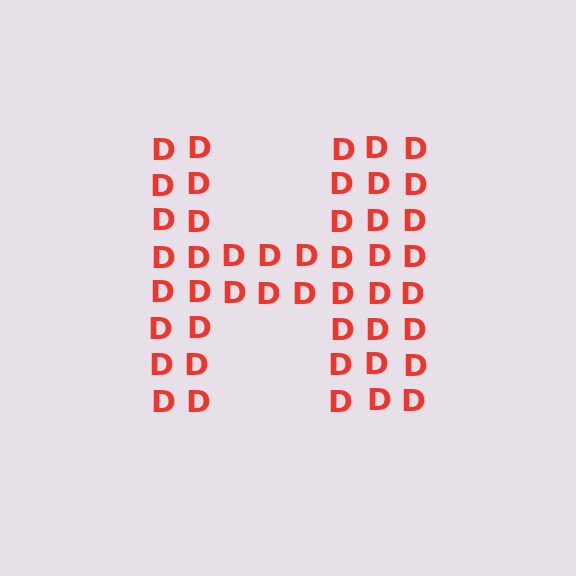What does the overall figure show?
The overall figure shows the letter H.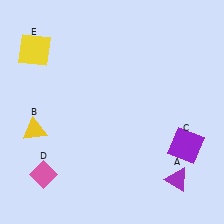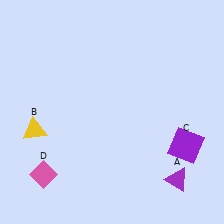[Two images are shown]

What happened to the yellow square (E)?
The yellow square (E) was removed in Image 2. It was in the top-left area of Image 1.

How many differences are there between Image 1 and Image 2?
There is 1 difference between the two images.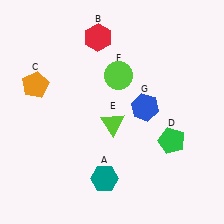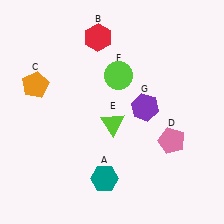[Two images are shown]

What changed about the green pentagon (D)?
In Image 1, D is green. In Image 2, it changed to pink.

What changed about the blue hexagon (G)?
In Image 1, G is blue. In Image 2, it changed to purple.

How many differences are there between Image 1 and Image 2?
There are 2 differences between the two images.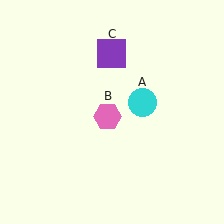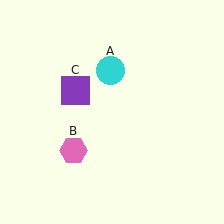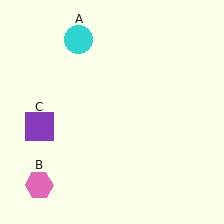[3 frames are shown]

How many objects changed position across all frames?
3 objects changed position: cyan circle (object A), pink hexagon (object B), purple square (object C).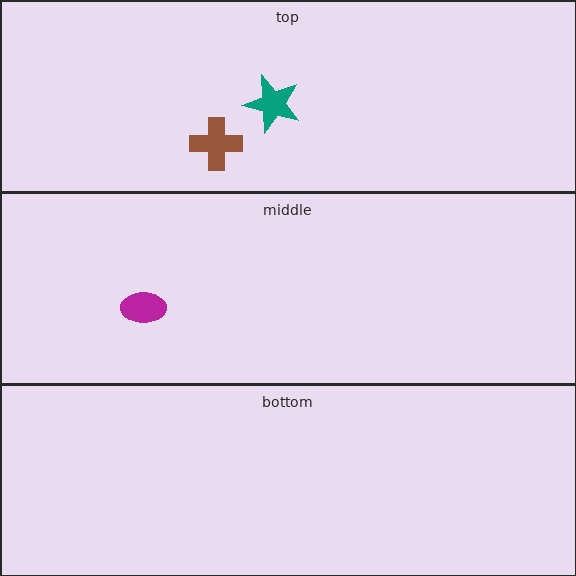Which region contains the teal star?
The top region.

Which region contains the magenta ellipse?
The middle region.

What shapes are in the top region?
The teal star, the brown cross.